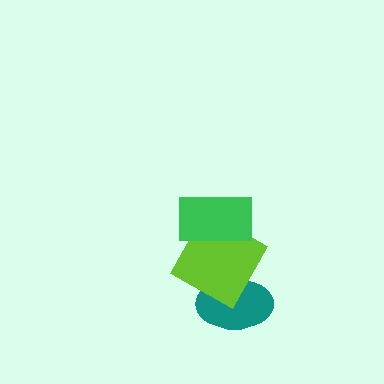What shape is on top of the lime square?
The green rectangle is on top of the lime square.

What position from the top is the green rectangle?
The green rectangle is 1st from the top.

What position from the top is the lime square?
The lime square is 2nd from the top.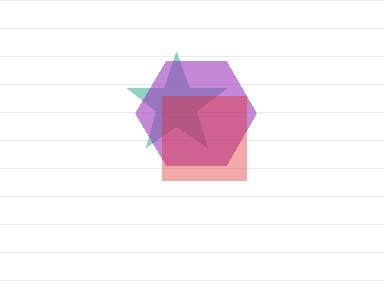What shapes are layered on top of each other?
The layered shapes are: a teal star, a purple hexagon, a red square.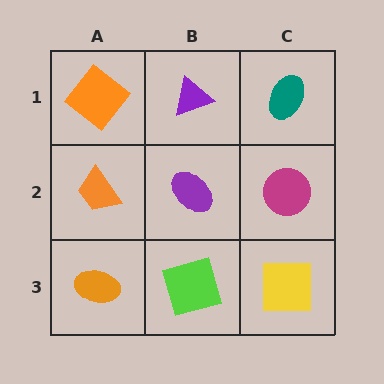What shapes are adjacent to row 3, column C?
A magenta circle (row 2, column C), a lime square (row 3, column B).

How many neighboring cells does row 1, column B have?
3.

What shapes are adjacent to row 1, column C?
A magenta circle (row 2, column C), a purple triangle (row 1, column B).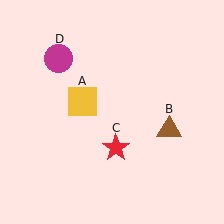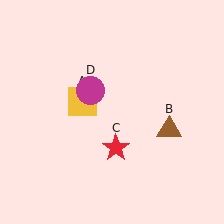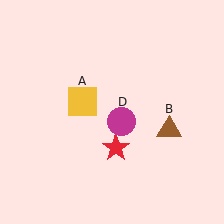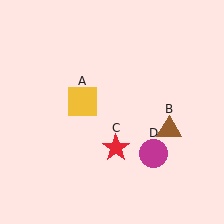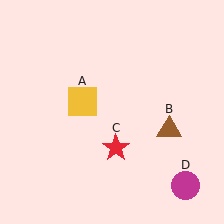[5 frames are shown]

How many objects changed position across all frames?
1 object changed position: magenta circle (object D).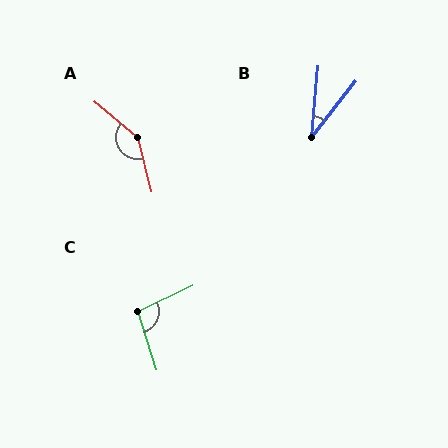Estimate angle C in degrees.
Approximately 99 degrees.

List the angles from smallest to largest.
B (33°), C (99°), A (144°).